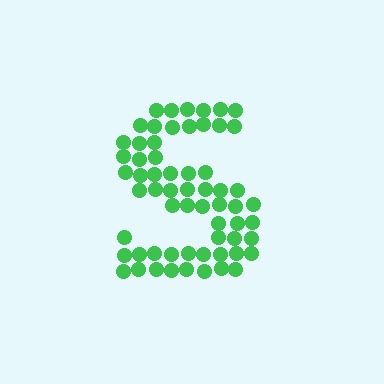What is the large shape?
The large shape is the letter S.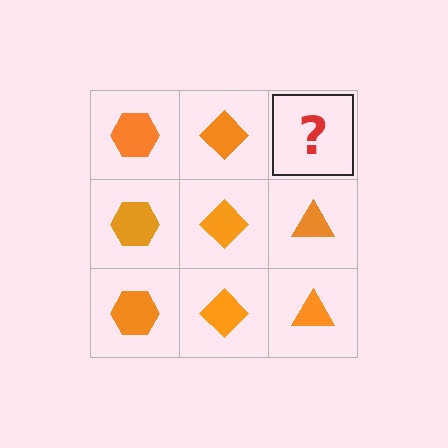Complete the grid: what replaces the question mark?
The question mark should be replaced with an orange triangle.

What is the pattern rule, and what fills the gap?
The rule is that each column has a consistent shape. The gap should be filled with an orange triangle.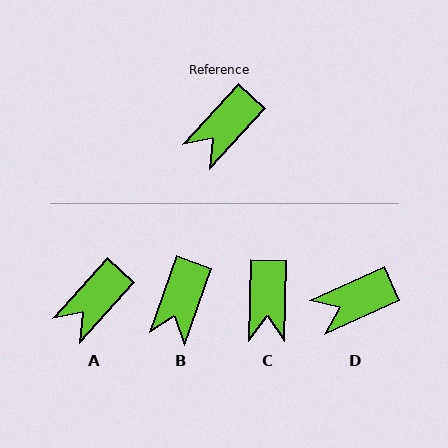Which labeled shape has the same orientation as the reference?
A.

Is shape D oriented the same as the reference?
No, it is off by about 23 degrees.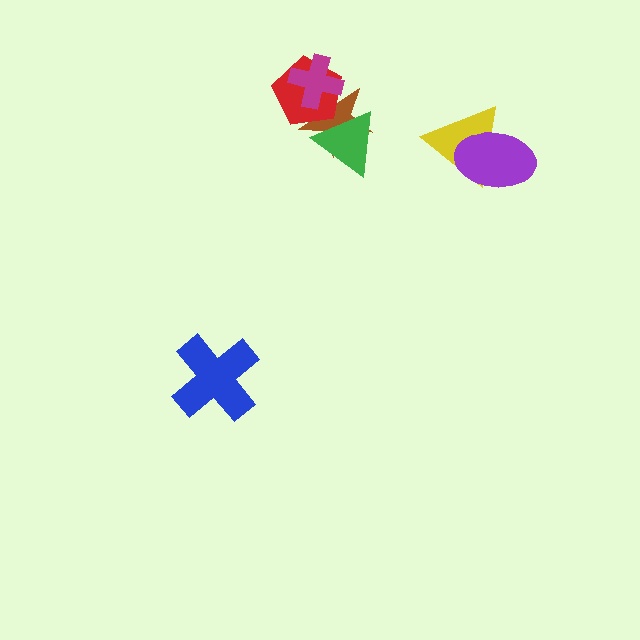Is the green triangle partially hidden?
Yes, it is partially covered by another shape.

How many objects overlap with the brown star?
3 objects overlap with the brown star.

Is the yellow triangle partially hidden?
Yes, it is partially covered by another shape.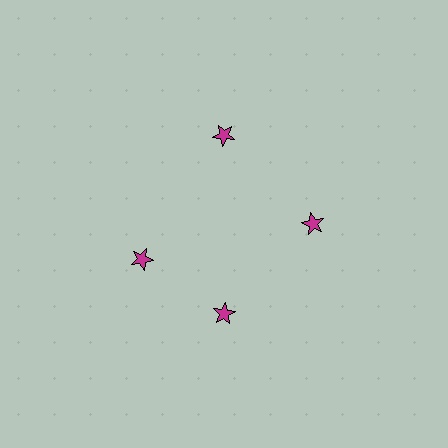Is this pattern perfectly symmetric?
No. The 4 magenta stars are arranged in a ring, but one element near the 9 o'clock position is rotated out of alignment along the ring, breaking the 4-fold rotational symmetry.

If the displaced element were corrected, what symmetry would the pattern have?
It would have 4-fold rotational symmetry — the pattern would map onto itself every 90 degrees.